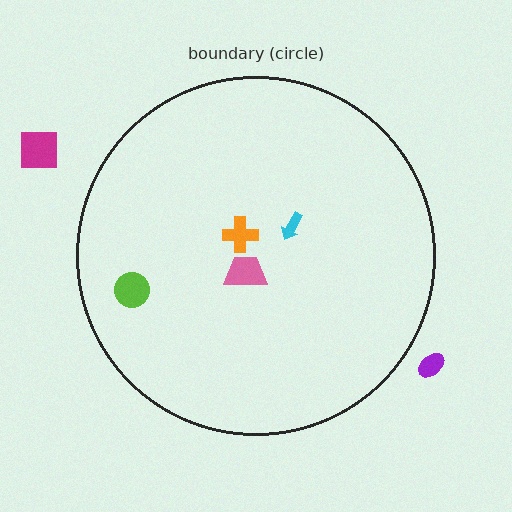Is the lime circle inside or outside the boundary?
Inside.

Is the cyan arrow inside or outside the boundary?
Inside.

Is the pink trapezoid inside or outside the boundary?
Inside.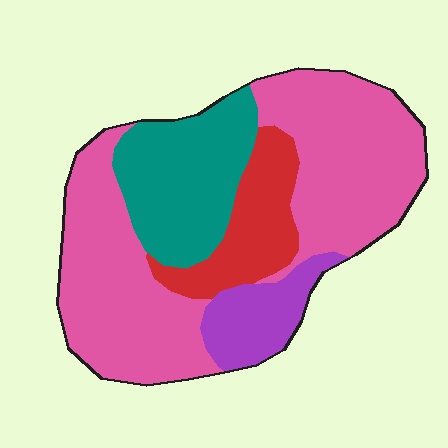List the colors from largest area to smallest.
From largest to smallest: pink, teal, red, purple.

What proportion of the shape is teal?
Teal takes up between a sixth and a third of the shape.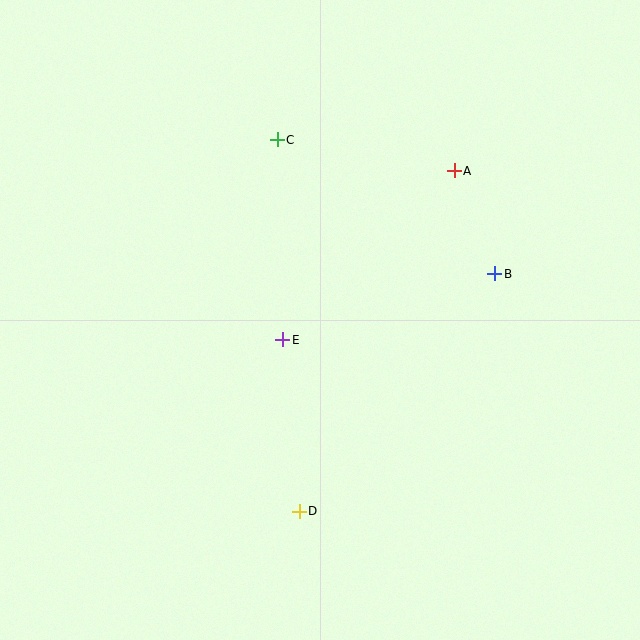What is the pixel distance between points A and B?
The distance between A and B is 111 pixels.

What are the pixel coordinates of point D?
Point D is at (299, 511).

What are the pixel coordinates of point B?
Point B is at (495, 274).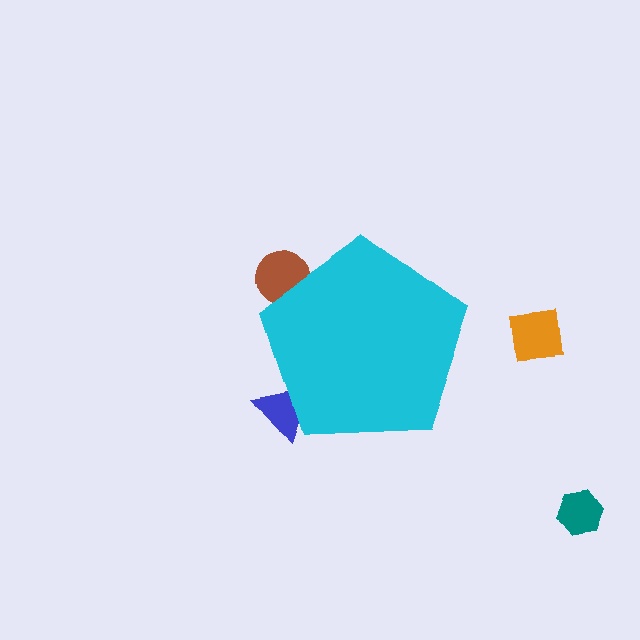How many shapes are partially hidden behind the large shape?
2 shapes are partially hidden.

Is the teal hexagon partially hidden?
No, the teal hexagon is fully visible.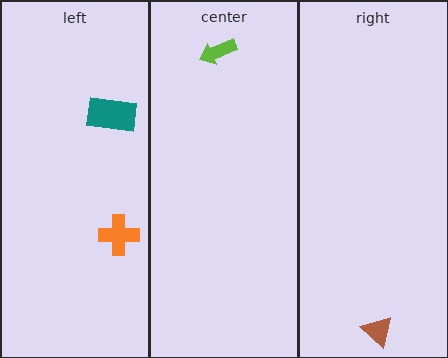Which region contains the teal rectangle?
The left region.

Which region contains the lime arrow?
The center region.